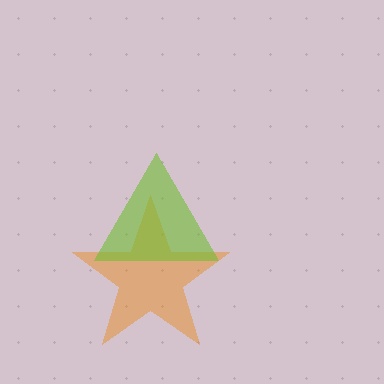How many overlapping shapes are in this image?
There are 2 overlapping shapes in the image.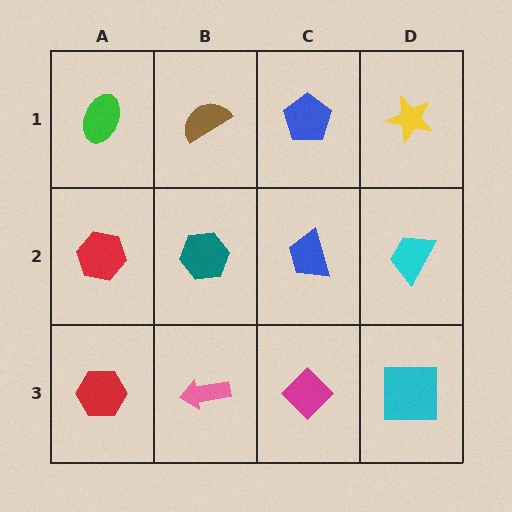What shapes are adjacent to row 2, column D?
A yellow star (row 1, column D), a cyan square (row 3, column D), a blue trapezoid (row 2, column C).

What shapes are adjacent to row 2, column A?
A green ellipse (row 1, column A), a red hexagon (row 3, column A), a teal hexagon (row 2, column B).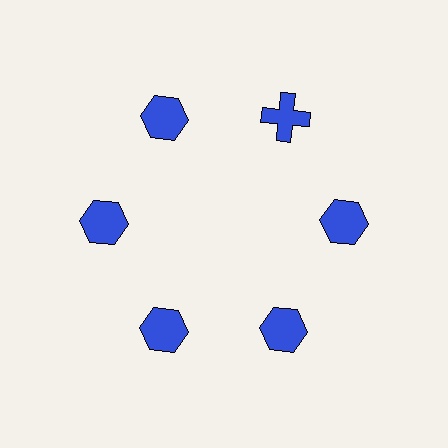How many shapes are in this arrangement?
There are 6 shapes arranged in a ring pattern.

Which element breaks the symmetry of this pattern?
The blue cross at roughly the 1 o'clock position breaks the symmetry. All other shapes are blue hexagons.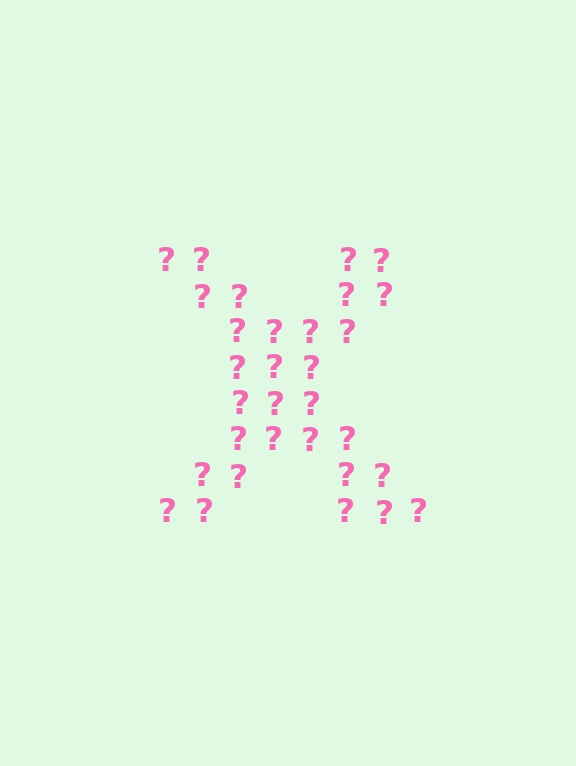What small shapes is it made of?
It is made of small question marks.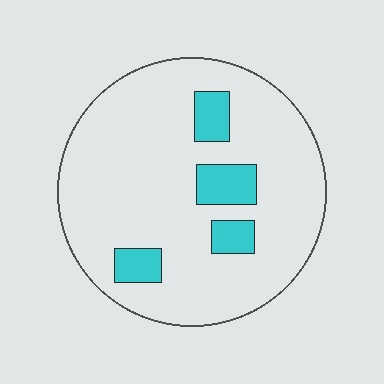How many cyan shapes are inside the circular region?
4.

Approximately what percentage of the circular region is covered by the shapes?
Approximately 15%.